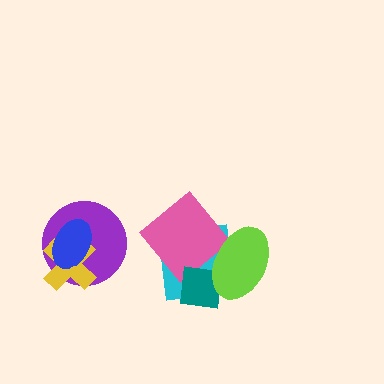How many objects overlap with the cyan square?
3 objects overlap with the cyan square.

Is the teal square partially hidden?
Yes, it is partially covered by another shape.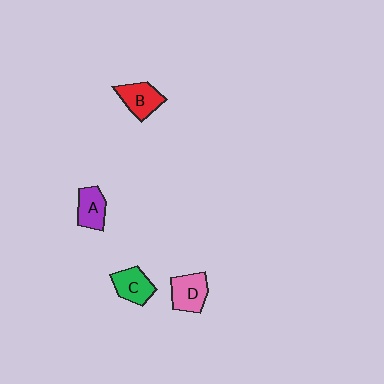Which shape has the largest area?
Shape D (pink).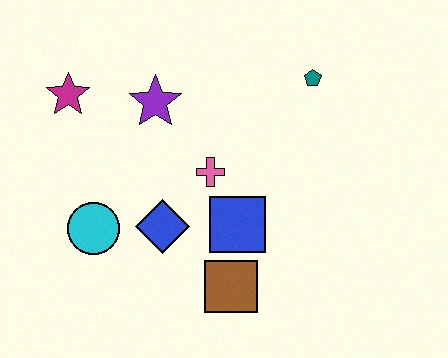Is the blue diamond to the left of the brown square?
Yes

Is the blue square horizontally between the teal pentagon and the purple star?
Yes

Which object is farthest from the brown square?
The magenta star is farthest from the brown square.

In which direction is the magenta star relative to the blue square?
The magenta star is to the left of the blue square.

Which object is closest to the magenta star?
The purple star is closest to the magenta star.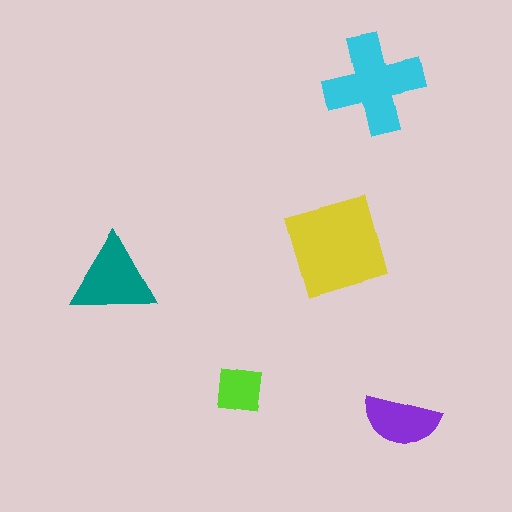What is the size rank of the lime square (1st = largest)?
5th.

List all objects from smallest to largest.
The lime square, the purple semicircle, the teal triangle, the cyan cross, the yellow square.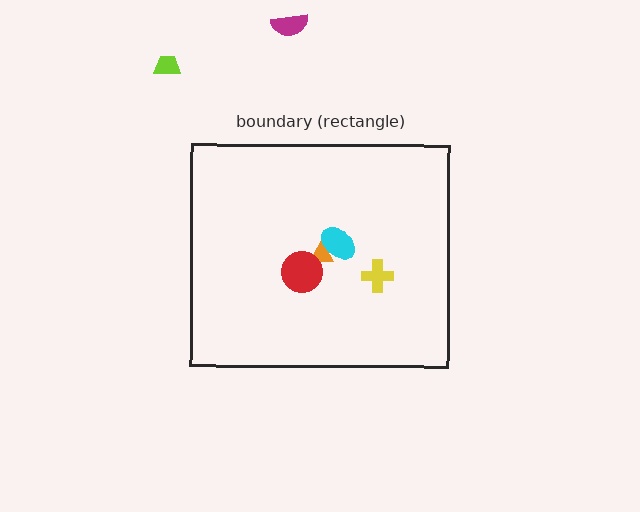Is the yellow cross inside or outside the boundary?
Inside.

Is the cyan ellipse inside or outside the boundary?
Inside.